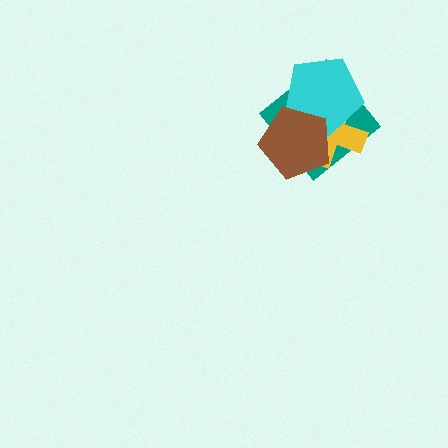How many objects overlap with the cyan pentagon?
3 objects overlap with the cyan pentagon.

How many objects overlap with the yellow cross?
3 objects overlap with the yellow cross.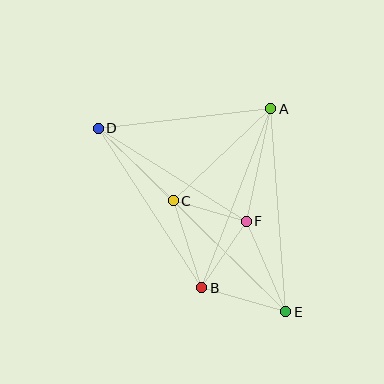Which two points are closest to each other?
Points C and F are closest to each other.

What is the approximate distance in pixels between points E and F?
The distance between E and F is approximately 99 pixels.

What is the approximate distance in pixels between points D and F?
The distance between D and F is approximately 175 pixels.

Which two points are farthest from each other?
Points D and E are farthest from each other.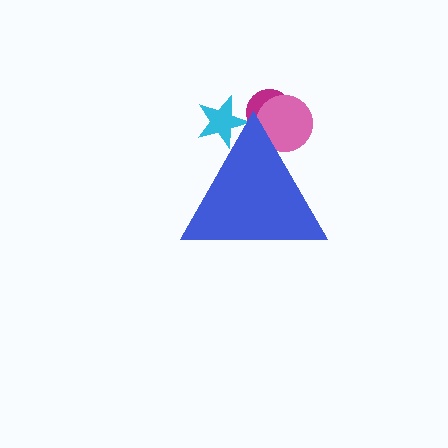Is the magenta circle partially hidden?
Yes, the magenta circle is partially hidden behind the blue triangle.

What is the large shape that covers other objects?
A blue triangle.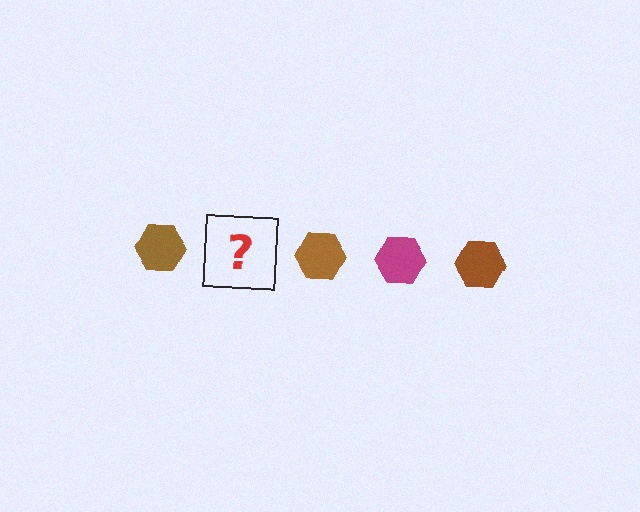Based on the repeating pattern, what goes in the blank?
The blank should be a magenta hexagon.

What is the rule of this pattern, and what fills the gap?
The rule is that the pattern cycles through brown, magenta hexagons. The gap should be filled with a magenta hexagon.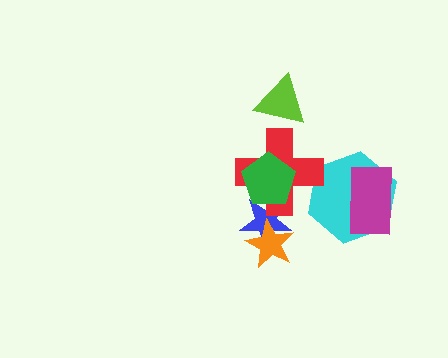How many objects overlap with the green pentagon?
2 objects overlap with the green pentagon.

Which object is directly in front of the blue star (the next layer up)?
The red cross is directly in front of the blue star.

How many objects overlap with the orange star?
1 object overlaps with the orange star.